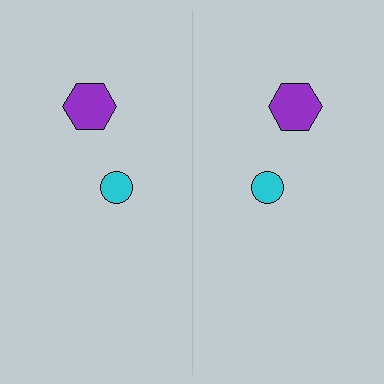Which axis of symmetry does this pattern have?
The pattern has a vertical axis of symmetry running through the center of the image.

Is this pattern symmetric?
Yes, this pattern has bilateral (reflection) symmetry.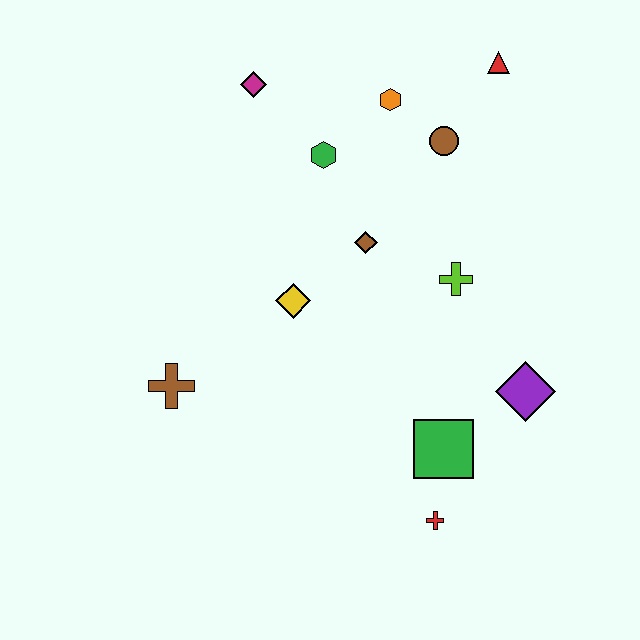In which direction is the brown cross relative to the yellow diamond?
The brown cross is to the left of the yellow diamond.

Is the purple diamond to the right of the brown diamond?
Yes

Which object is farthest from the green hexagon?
The red cross is farthest from the green hexagon.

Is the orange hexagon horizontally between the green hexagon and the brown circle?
Yes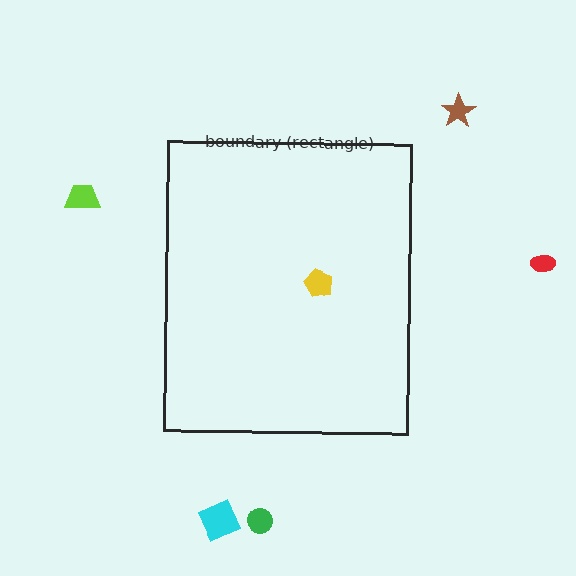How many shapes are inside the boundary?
1 inside, 5 outside.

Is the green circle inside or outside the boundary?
Outside.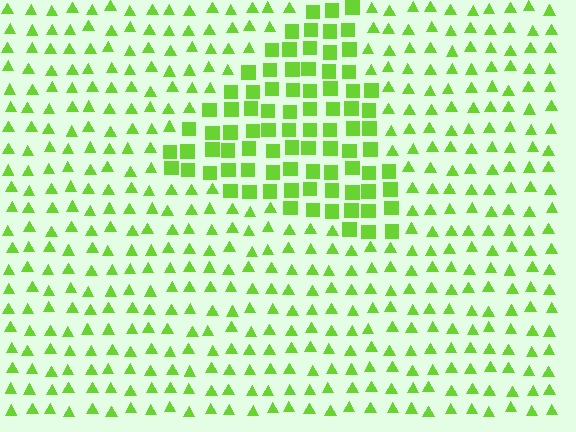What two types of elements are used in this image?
The image uses squares inside the triangle region and triangles outside it.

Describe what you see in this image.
The image is filled with small lime elements arranged in a uniform grid. A triangle-shaped region contains squares, while the surrounding area contains triangles. The boundary is defined purely by the change in element shape.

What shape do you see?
I see a triangle.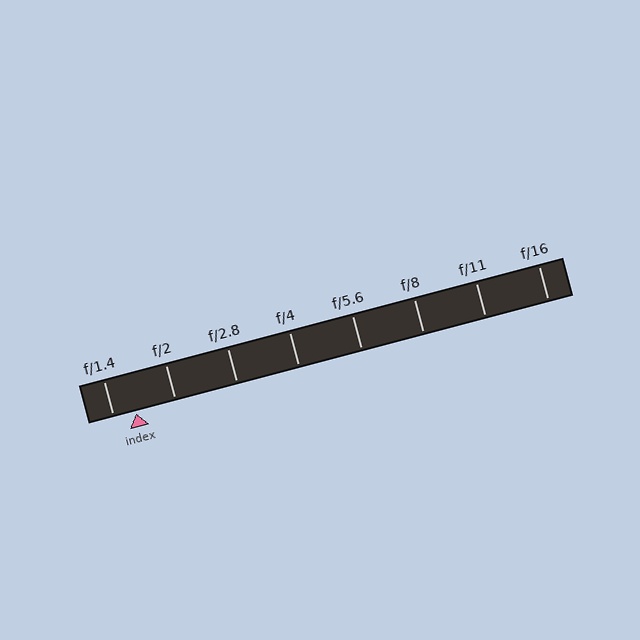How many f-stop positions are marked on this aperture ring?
There are 8 f-stop positions marked.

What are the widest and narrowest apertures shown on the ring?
The widest aperture shown is f/1.4 and the narrowest is f/16.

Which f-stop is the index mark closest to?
The index mark is closest to f/1.4.